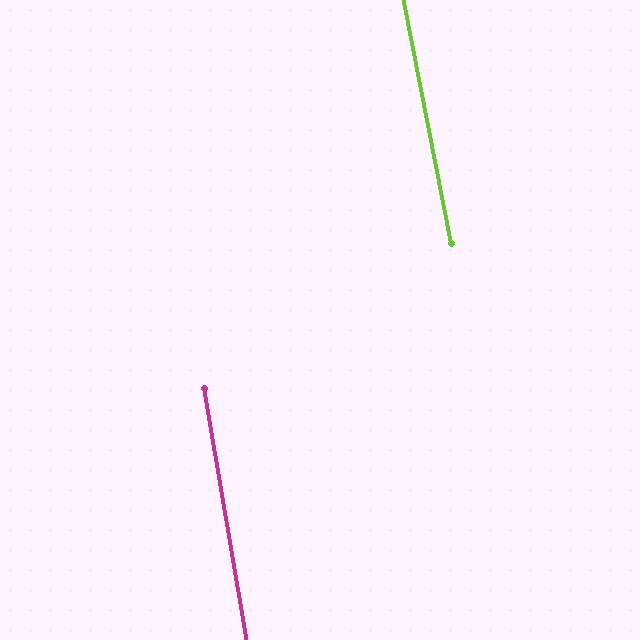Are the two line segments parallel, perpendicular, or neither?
Parallel — their directions differ by only 1.4°.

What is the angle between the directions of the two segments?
Approximately 1 degree.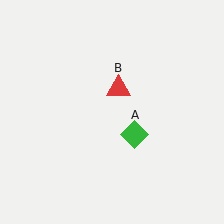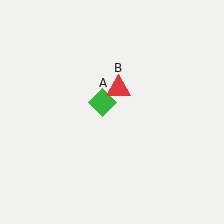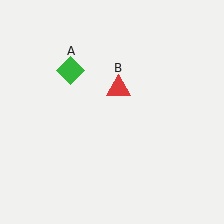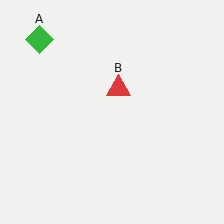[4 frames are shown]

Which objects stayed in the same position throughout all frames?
Red triangle (object B) remained stationary.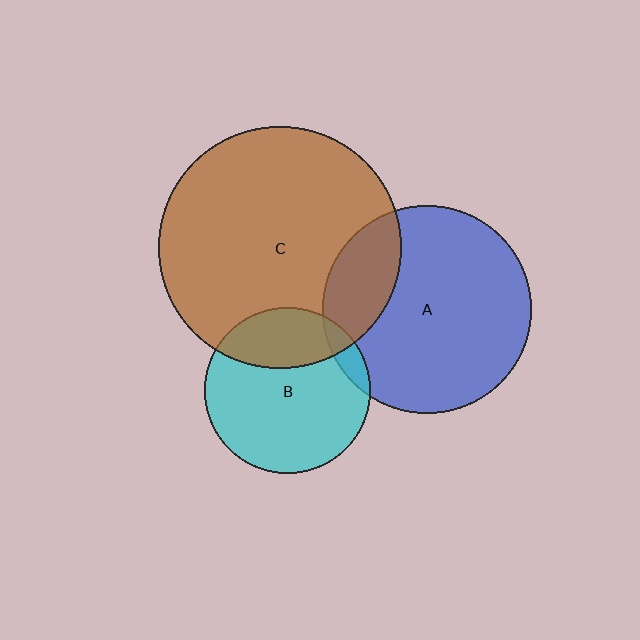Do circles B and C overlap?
Yes.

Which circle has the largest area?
Circle C (brown).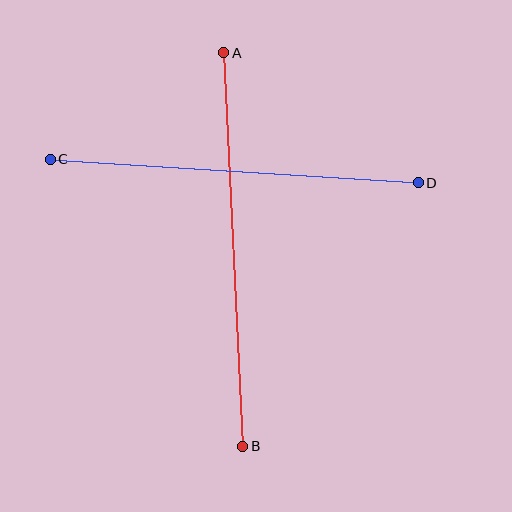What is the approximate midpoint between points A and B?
The midpoint is at approximately (233, 250) pixels.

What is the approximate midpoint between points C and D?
The midpoint is at approximately (234, 171) pixels.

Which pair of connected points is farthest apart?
Points A and B are farthest apart.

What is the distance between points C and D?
The distance is approximately 369 pixels.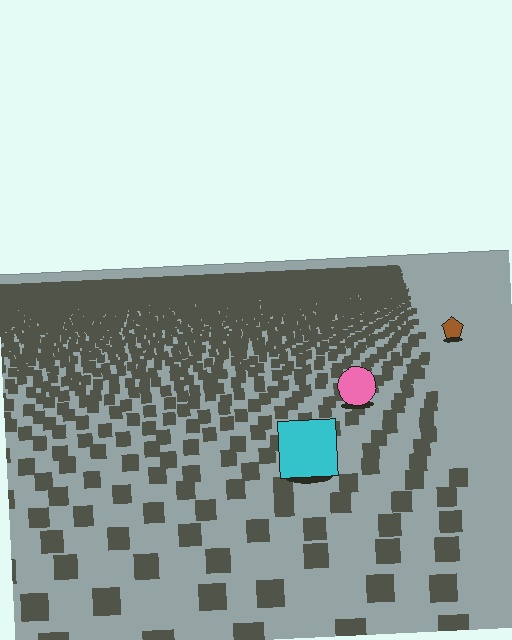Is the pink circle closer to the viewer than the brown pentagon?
Yes. The pink circle is closer — you can tell from the texture gradient: the ground texture is coarser near it.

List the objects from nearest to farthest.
From nearest to farthest: the cyan square, the pink circle, the brown pentagon.